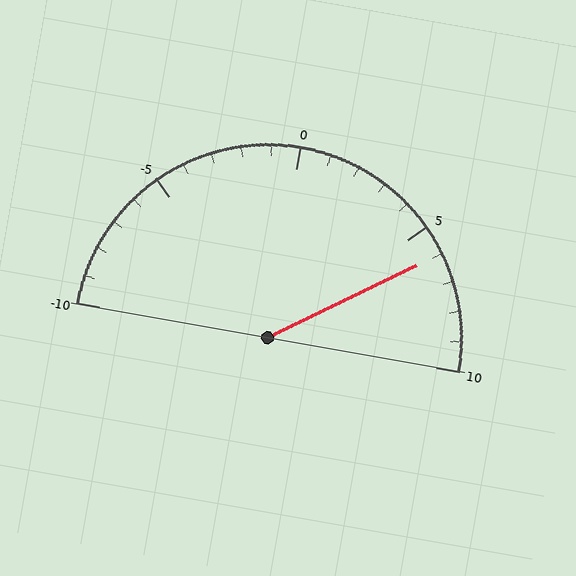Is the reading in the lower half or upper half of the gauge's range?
The reading is in the upper half of the range (-10 to 10).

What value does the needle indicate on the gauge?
The needle indicates approximately 6.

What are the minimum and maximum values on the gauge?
The gauge ranges from -10 to 10.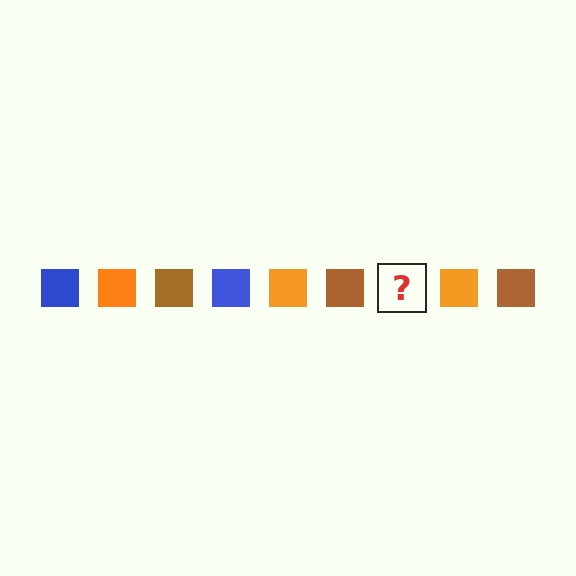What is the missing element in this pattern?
The missing element is a blue square.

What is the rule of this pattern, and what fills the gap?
The rule is that the pattern cycles through blue, orange, brown squares. The gap should be filled with a blue square.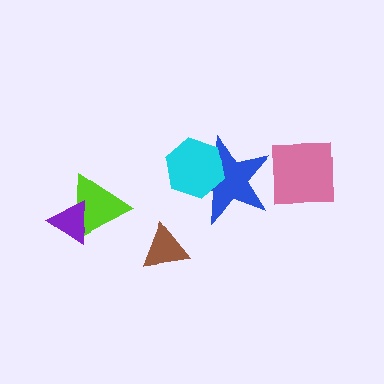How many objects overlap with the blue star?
1 object overlaps with the blue star.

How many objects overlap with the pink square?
0 objects overlap with the pink square.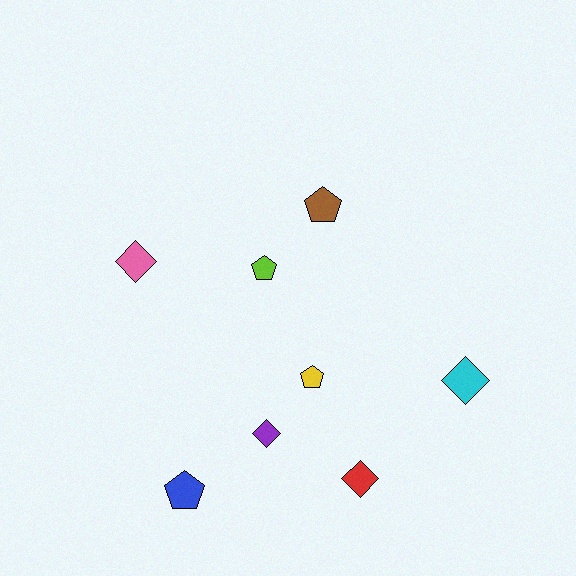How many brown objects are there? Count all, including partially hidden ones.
There is 1 brown object.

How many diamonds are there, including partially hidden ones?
There are 4 diamonds.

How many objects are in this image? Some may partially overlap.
There are 8 objects.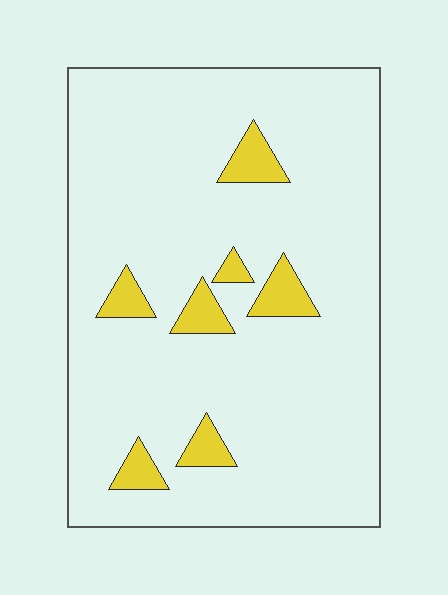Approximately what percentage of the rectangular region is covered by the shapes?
Approximately 10%.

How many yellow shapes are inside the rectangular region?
7.